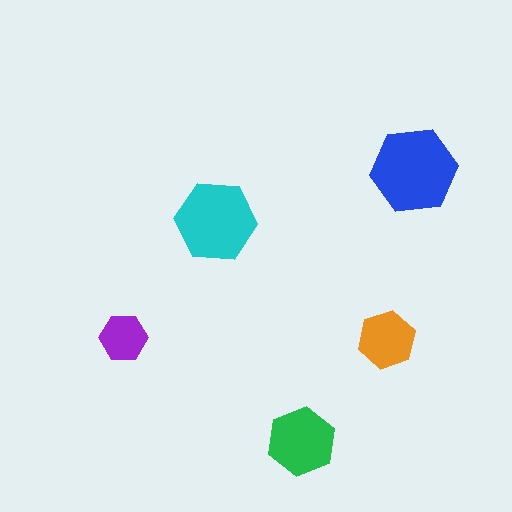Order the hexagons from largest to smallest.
the blue one, the cyan one, the green one, the orange one, the purple one.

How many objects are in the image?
There are 5 objects in the image.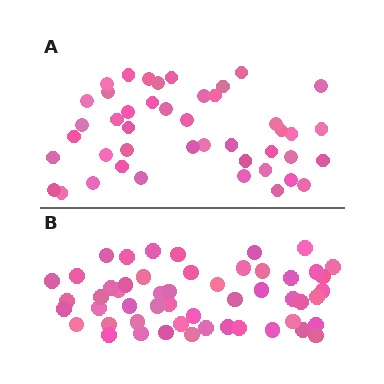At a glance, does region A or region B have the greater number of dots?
Region B (the bottom region) has more dots.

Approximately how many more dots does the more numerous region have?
Region B has roughly 8 or so more dots than region A.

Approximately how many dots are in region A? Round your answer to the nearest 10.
About 40 dots. (The exact count is 44, which rounds to 40.)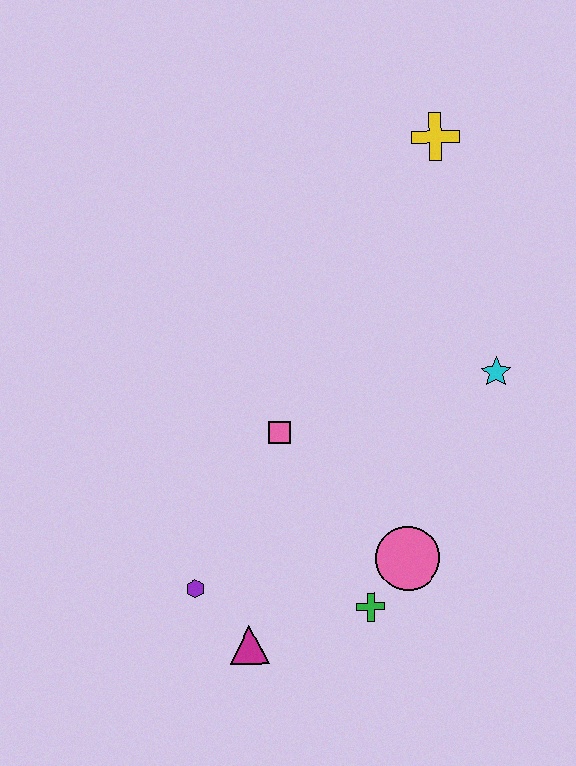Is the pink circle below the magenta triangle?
No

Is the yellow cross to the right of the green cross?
Yes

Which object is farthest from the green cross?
The yellow cross is farthest from the green cross.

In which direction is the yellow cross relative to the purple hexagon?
The yellow cross is above the purple hexagon.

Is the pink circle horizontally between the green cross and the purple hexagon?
No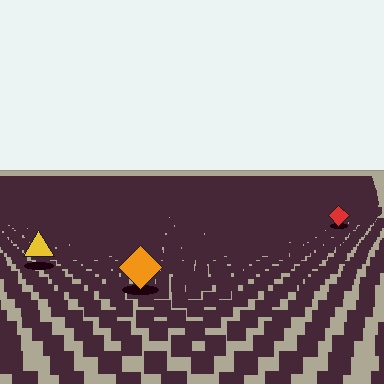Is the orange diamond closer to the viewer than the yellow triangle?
Yes. The orange diamond is closer — you can tell from the texture gradient: the ground texture is coarser near it.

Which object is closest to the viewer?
The orange diamond is closest. The texture marks near it are larger and more spread out.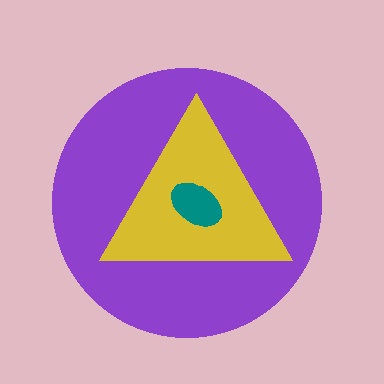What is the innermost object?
The teal ellipse.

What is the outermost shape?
The purple circle.